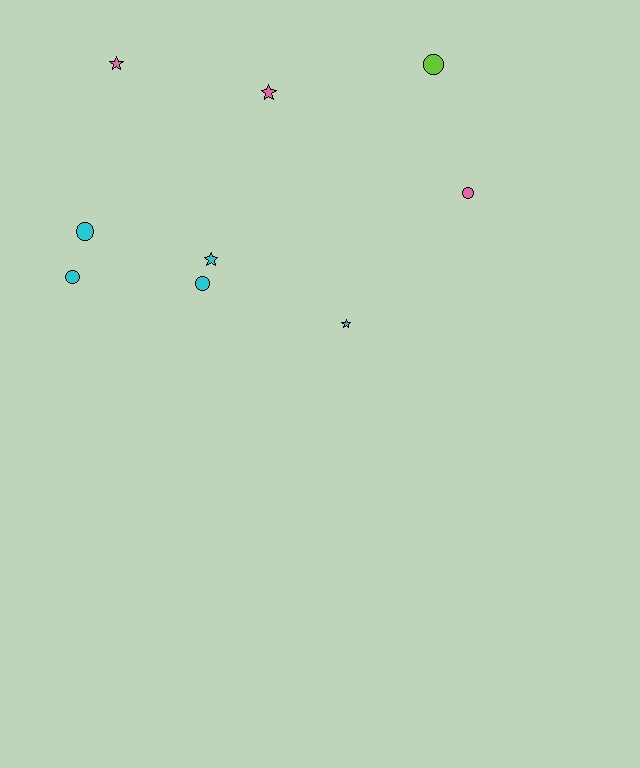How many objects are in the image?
There are 9 objects.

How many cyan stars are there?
There are 2 cyan stars.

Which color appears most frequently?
Cyan, with 5 objects.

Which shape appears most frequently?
Circle, with 5 objects.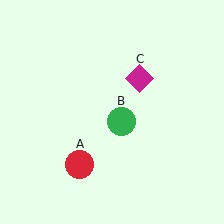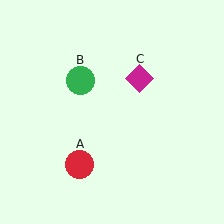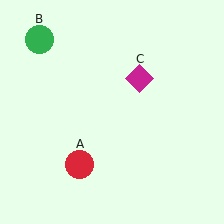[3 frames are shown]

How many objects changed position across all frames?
1 object changed position: green circle (object B).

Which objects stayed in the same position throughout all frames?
Red circle (object A) and magenta diamond (object C) remained stationary.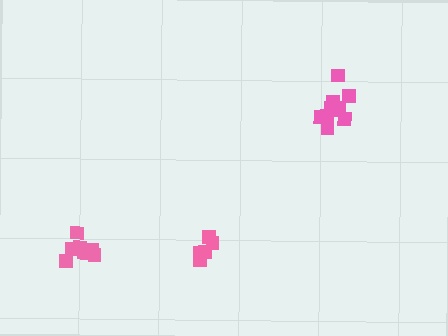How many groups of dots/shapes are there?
There are 3 groups.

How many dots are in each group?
Group 1: 5 dots, Group 2: 7 dots, Group 3: 10 dots (22 total).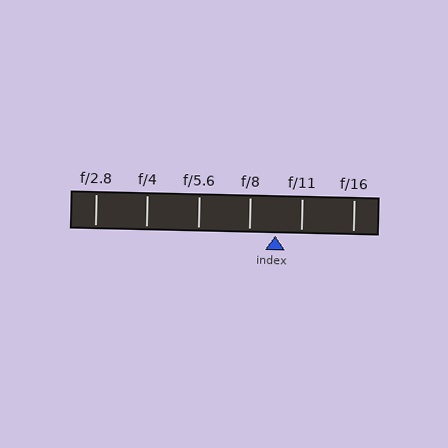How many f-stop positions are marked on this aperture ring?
There are 6 f-stop positions marked.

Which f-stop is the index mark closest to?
The index mark is closest to f/8.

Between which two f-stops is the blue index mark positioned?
The index mark is between f/8 and f/11.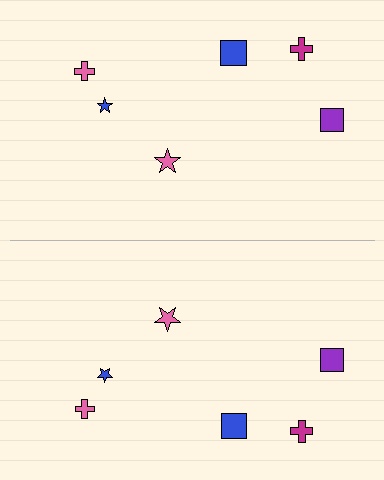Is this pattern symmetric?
Yes, this pattern has bilateral (reflection) symmetry.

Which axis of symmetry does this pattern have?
The pattern has a horizontal axis of symmetry running through the center of the image.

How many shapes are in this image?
There are 12 shapes in this image.